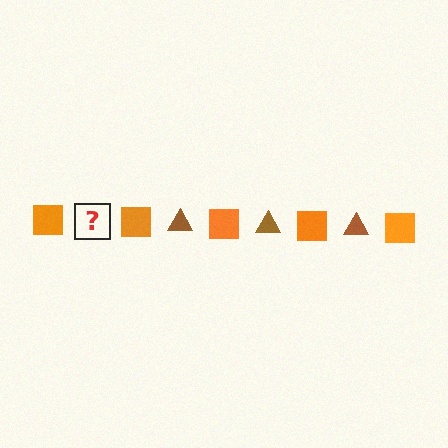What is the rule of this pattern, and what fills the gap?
The rule is that the pattern alternates between orange square and brown triangle. The gap should be filled with a brown triangle.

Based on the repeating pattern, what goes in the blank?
The blank should be a brown triangle.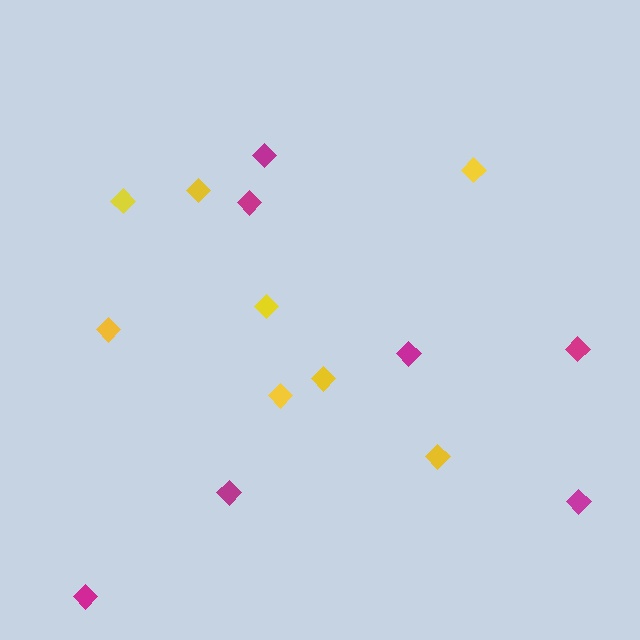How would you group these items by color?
There are 2 groups: one group of yellow diamonds (8) and one group of magenta diamonds (7).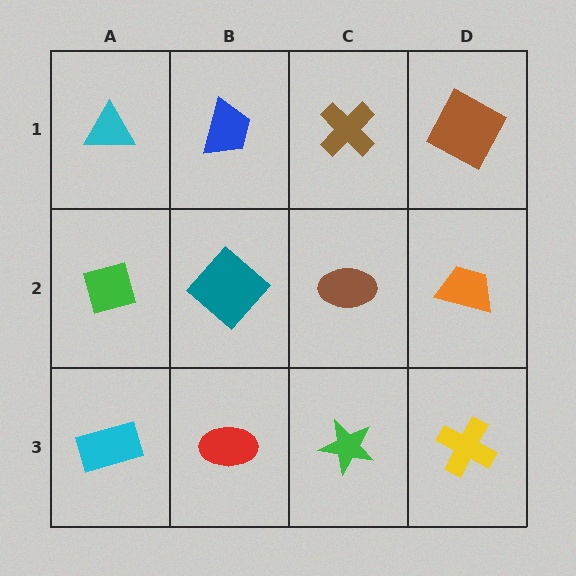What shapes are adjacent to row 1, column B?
A teal diamond (row 2, column B), a cyan triangle (row 1, column A), a brown cross (row 1, column C).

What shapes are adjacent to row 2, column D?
A brown square (row 1, column D), a yellow cross (row 3, column D), a brown ellipse (row 2, column C).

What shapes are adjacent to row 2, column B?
A blue trapezoid (row 1, column B), a red ellipse (row 3, column B), a green diamond (row 2, column A), a brown ellipse (row 2, column C).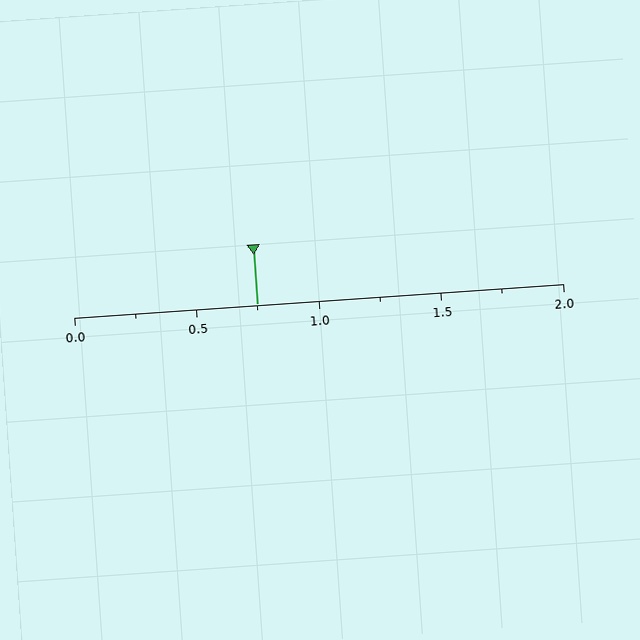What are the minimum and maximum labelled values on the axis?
The axis runs from 0.0 to 2.0.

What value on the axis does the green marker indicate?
The marker indicates approximately 0.75.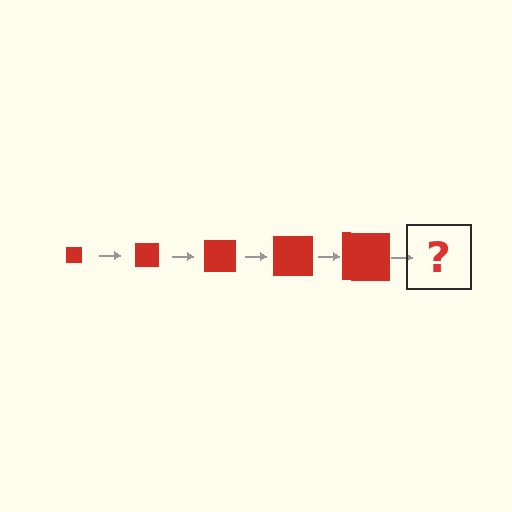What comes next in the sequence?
The next element should be a red square, larger than the previous one.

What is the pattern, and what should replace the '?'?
The pattern is that the square gets progressively larger each step. The '?' should be a red square, larger than the previous one.